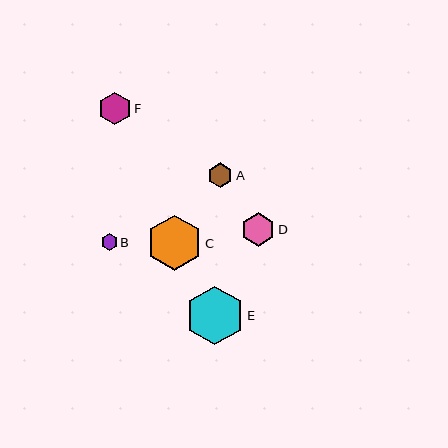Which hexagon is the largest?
Hexagon E is the largest with a size of approximately 59 pixels.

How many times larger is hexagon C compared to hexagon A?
Hexagon C is approximately 2.2 times the size of hexagon A.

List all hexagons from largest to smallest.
From largest to smallest: E, C, D, F, A, B.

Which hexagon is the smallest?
Hexagon B is the smallest with a size of approximately 16 pixels.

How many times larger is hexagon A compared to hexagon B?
Hexagon A is approximately 1.5 times the size of hexagon B.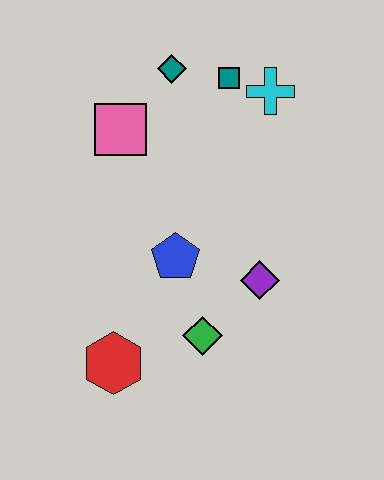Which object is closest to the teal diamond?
The teal square is closest to the teal diamond.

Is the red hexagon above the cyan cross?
No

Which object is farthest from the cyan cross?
The red hexagon is farthest from the cyan cross.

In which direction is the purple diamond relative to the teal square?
The purple diamond is below the teal square.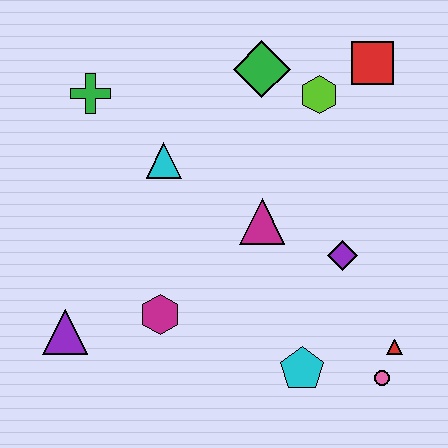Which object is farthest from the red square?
The purple triangle is farthest from the red square.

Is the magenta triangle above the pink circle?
Yes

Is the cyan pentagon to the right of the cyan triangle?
Yes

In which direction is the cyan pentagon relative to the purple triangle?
The cyan pentagon is to the right of the purple triangle.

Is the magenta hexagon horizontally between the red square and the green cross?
Yes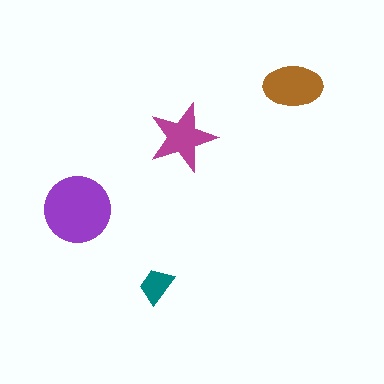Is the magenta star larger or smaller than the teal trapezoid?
Larger.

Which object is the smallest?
The teal trapezoid.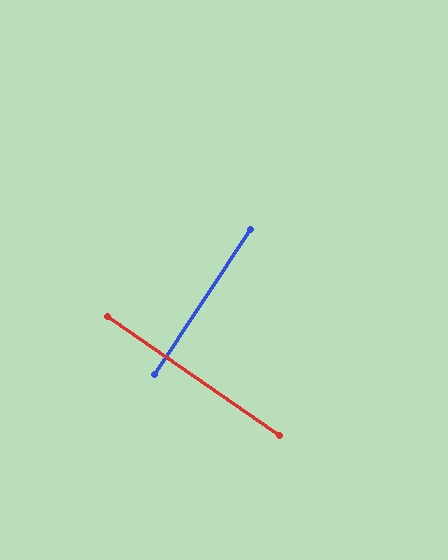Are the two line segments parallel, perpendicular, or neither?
Perpendicular — they meet at approximately 89°.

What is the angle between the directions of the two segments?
Approximately 89 degrees.